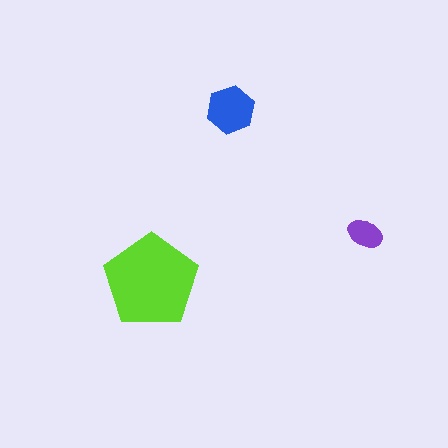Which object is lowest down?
The lime pentagon is bottommost.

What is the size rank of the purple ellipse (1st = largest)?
3rd.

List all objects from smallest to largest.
The purple ellipse, the blue hexagon, the lime pentagon.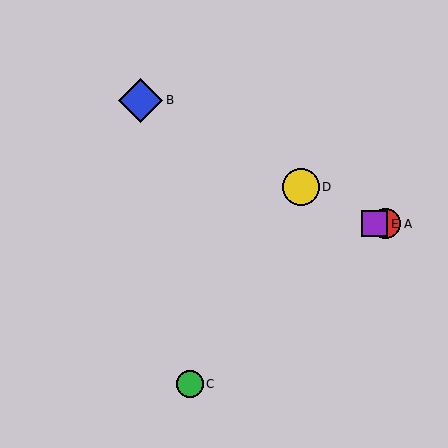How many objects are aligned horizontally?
2 objects (A, E) are aligned horizontally.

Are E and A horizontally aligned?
Yes, both are at y≈224.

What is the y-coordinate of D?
Object D is at y≈187.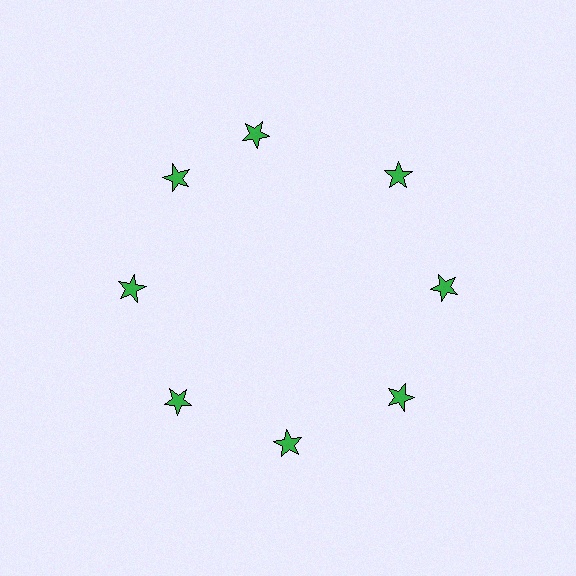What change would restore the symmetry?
The symmetry would be restored by rotating it back into even spacing with its neighbors so that all 8 stars sit at equal angles and equal distance from the center.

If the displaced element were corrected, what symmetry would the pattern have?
It would have 8-fold rotational symmetry — the pattern would map onto itself every 45 degrees.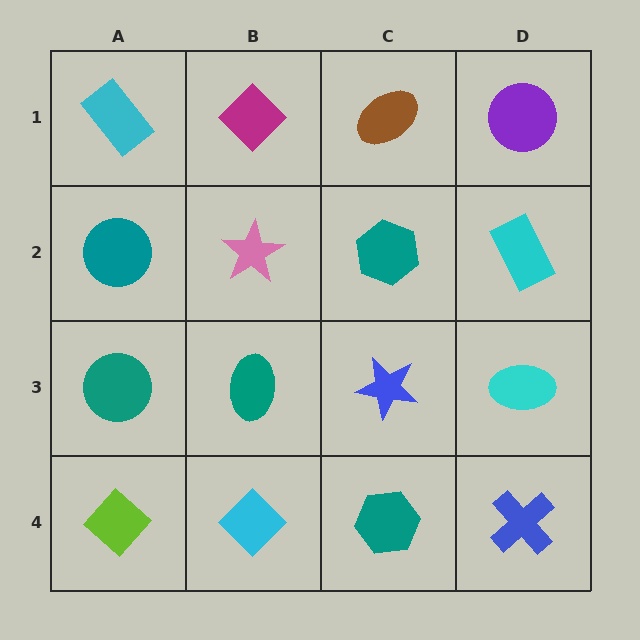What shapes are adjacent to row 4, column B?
A teal ellipse (row 3, column B), a lime diamond (row 4, column A), a teal hexagon (row 4, column C).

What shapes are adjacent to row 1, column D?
A cyan rectangle (row 2, column D), a brown ellipse (row 1, column C).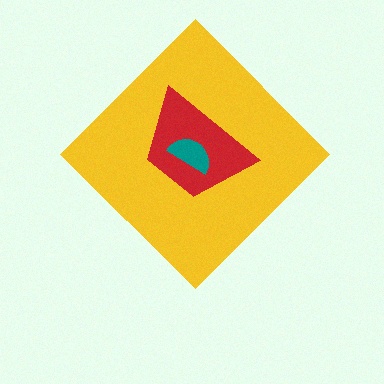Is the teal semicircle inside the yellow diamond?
Yes.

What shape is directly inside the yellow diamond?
The red trapezoid.